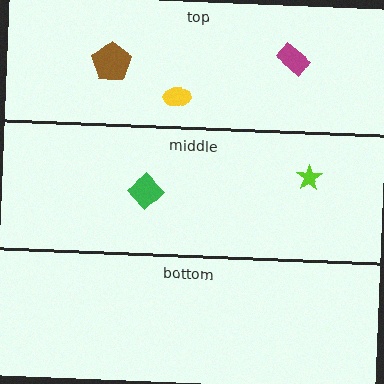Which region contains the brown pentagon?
The top region.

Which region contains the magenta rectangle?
The top region.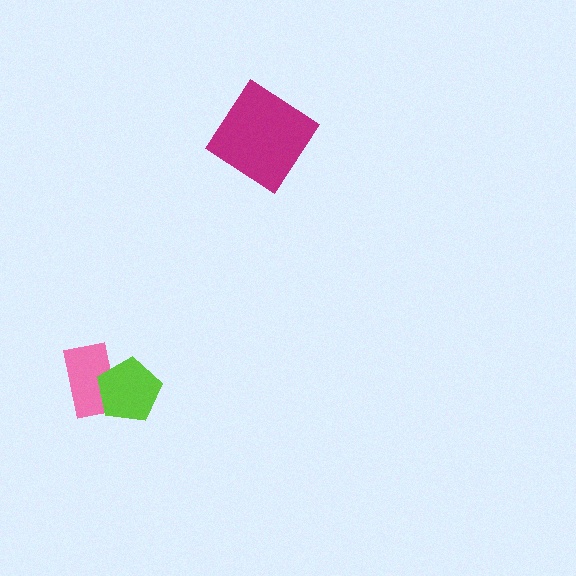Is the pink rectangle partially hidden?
Yes, it is partially covered by another shape.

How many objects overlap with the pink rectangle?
1 object overlaps with the pink rectangle.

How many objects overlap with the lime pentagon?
1 object overlaps with the lime pentagon.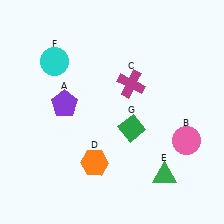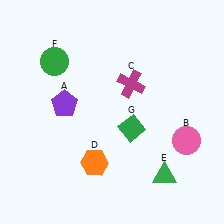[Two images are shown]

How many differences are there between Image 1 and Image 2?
There is 1 difference between the two images.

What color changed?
The circle (F) changed from cyan in Image 1 to green in Image 2.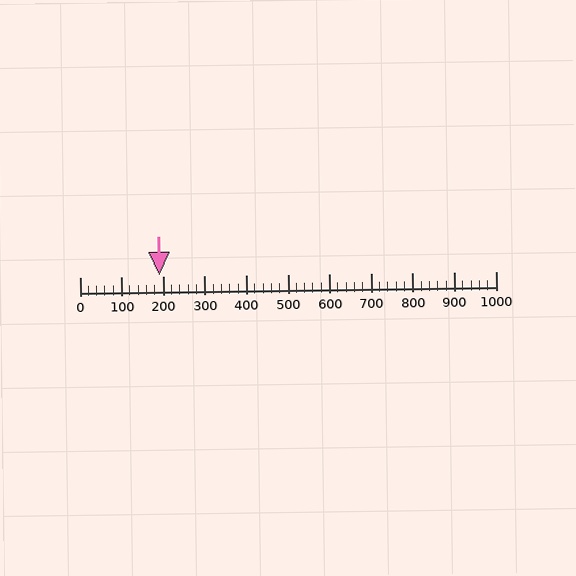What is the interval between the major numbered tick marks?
The major tick marks are spaced 100 units apart.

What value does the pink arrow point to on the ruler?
The pink arrow points to approximately 192.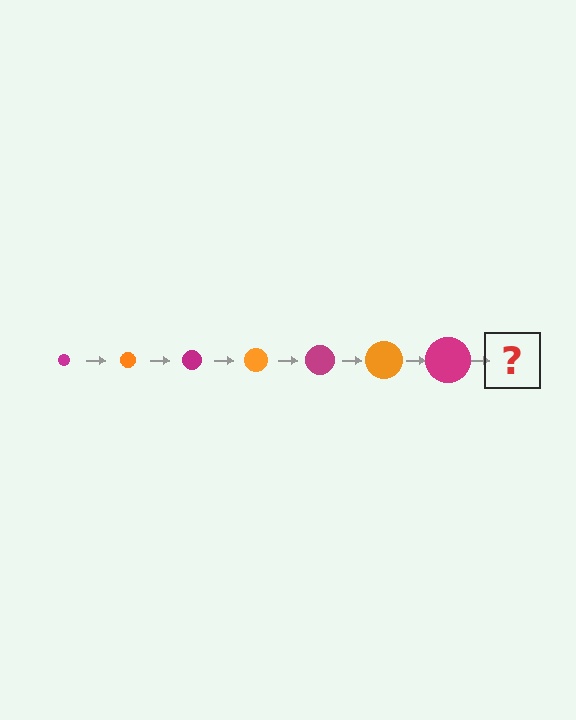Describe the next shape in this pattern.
It should be an orange circle, larger than the previous one.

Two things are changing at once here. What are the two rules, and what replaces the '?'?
The two rules are that the circle grows larger each step and the color cycles through magenta and orange. The '?' should be an orange circle, larger than the previous one.